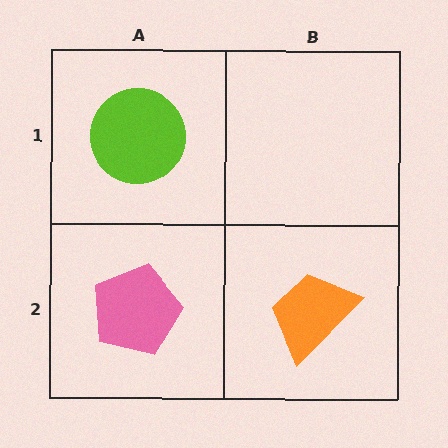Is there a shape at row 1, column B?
No, that cell is empty.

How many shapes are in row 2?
2 shapes.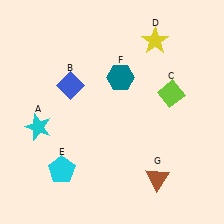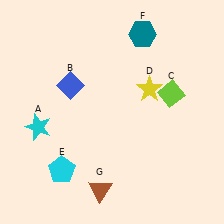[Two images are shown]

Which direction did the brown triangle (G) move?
The brown triangle (G) moved left.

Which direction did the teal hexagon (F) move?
The teal hexagon (F) moved up.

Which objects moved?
The objects that moved are: the yellow star (D), the teal hexagon (F), the brown triangle (G).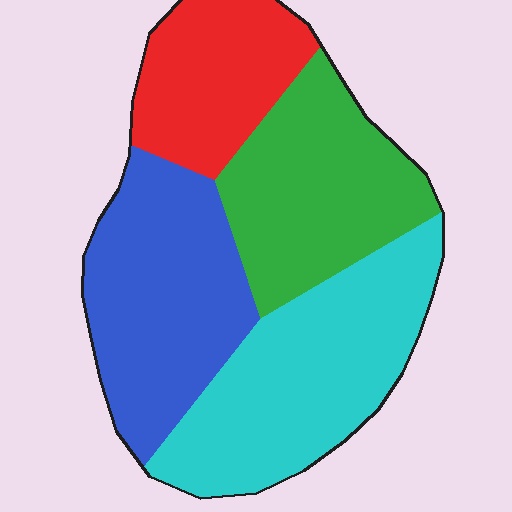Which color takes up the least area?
Red, at roughly 20%.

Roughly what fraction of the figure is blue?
Blue takes up about one quarter (1/4) of the figure.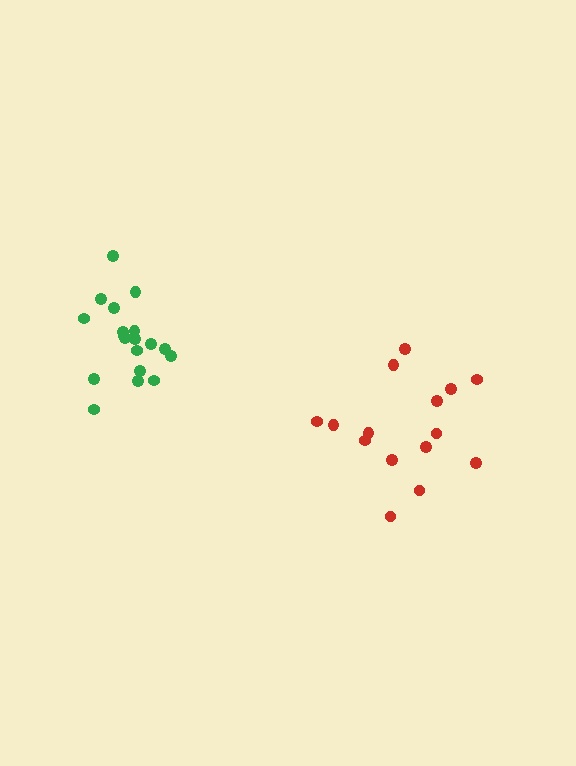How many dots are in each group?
Group 1: 19 dots, Group 2: 15 dots (34 total).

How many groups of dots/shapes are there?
There are 2 groups.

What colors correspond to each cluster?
The clusters are colored: green, red.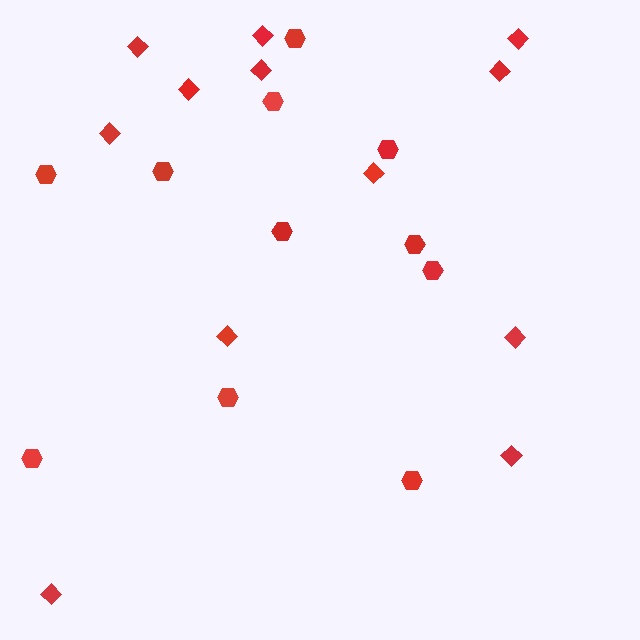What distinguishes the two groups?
There are 2 groups: one group of diamonds (12) and one group of hexagons (11).